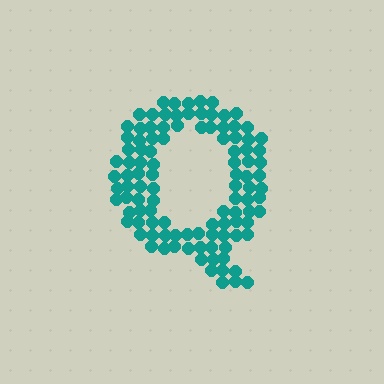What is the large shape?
The large shape is the letter Q.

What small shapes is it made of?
It is made of small circles.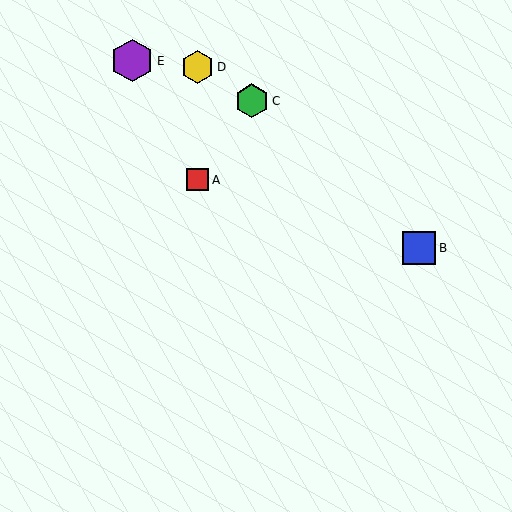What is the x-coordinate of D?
Object D is at x≈197.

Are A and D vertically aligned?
Yes, both are at x≈197.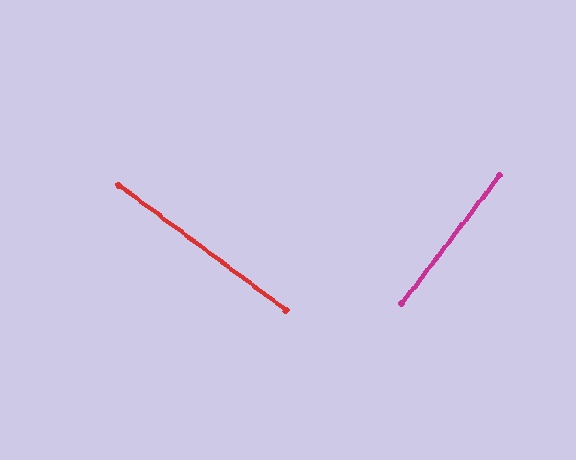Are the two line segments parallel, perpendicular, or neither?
Perpendicular — they meet at approximately 89°.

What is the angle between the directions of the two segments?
Approximately 89 degrees.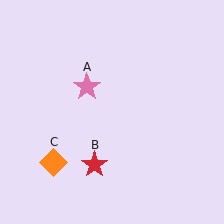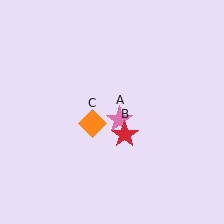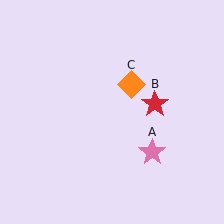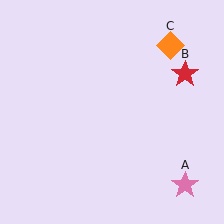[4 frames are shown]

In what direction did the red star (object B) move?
The red star (object B) moved up and to the right.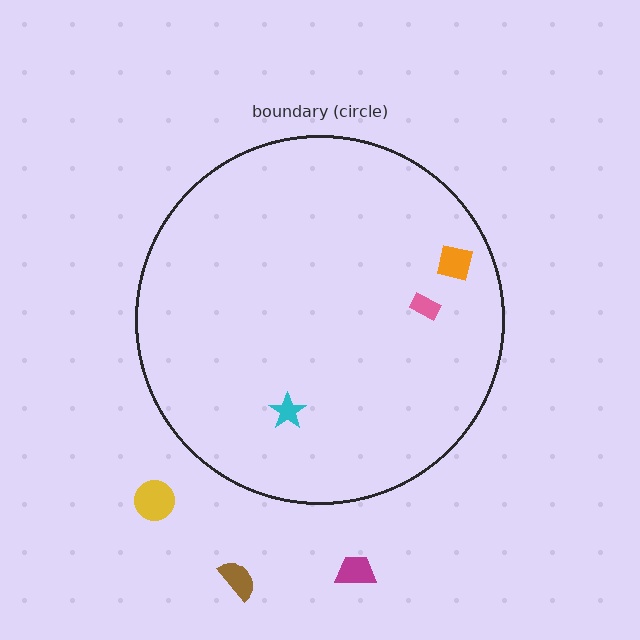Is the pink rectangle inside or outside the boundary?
Inside.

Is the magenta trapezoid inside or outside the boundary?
Outside.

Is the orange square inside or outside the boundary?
Inside.